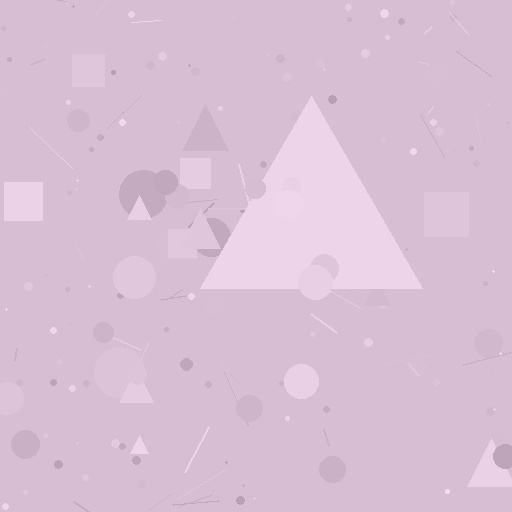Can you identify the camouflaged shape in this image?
The camouflaged shape is a triangle.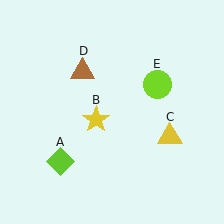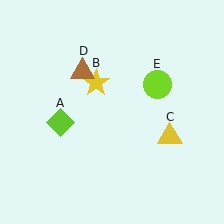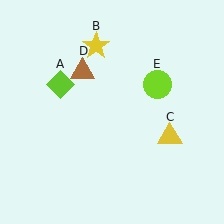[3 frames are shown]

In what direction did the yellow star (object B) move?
The yellow star (object B) moved up.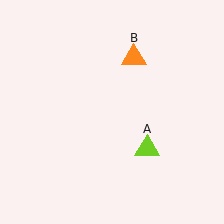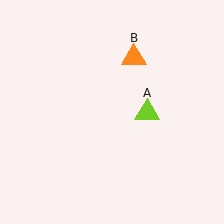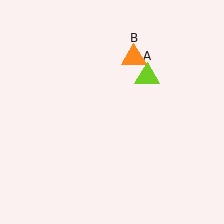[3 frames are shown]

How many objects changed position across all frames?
1 object changed position: lime triangle (object A).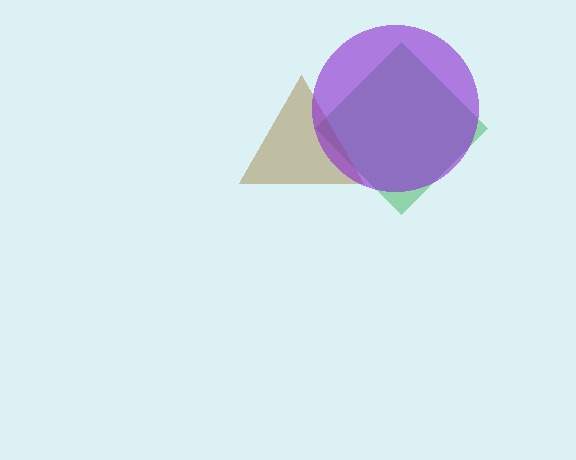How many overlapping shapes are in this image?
There are 3 overlapping shapes in the image.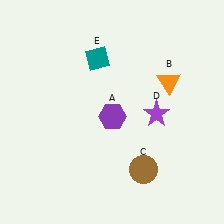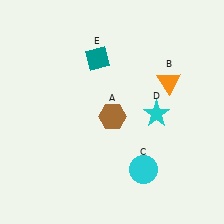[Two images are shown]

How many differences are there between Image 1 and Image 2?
There are 3 differences between the two images.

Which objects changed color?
A changed from purple to brown. C changed from brown to cyan. D changed from purple to cyan.